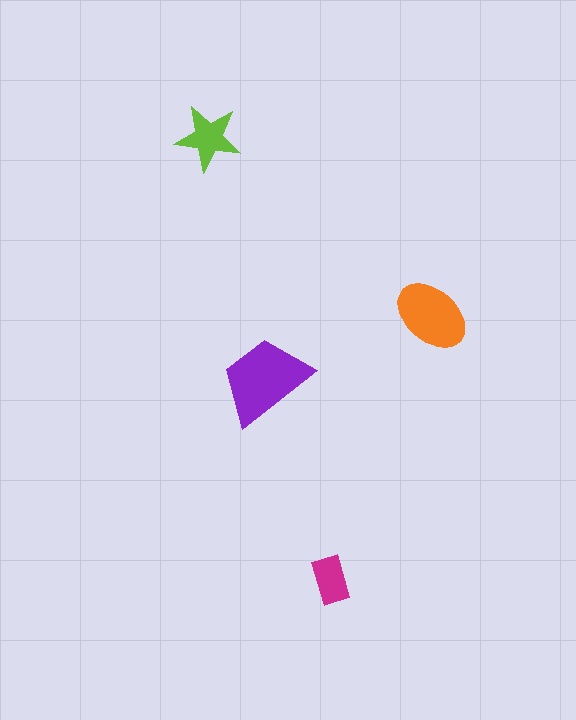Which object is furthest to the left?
The lime star is leftmost.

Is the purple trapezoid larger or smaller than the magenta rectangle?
Larger.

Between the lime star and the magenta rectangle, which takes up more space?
The lime star.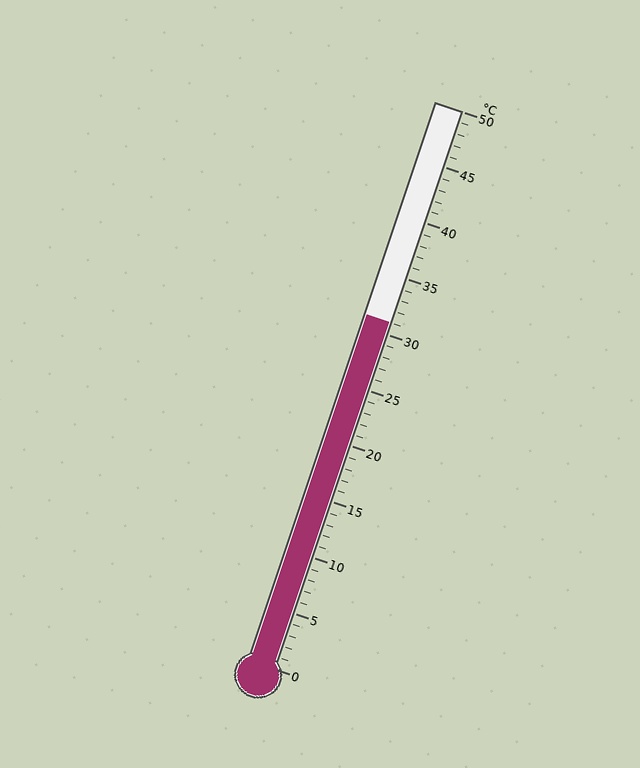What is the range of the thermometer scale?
The thermometer scale ranges from 0°C to 50°C.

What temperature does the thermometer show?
The thermometer shows approximately 31°C.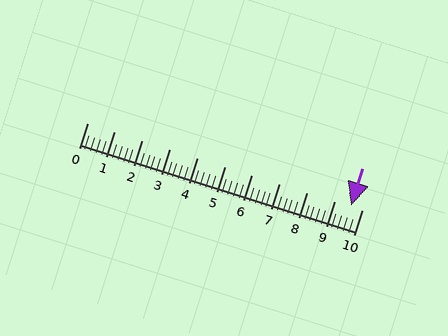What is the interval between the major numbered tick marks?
The major tick marks are spaced 1 units apart.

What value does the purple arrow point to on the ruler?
The purple arrow points to approximately 9.6.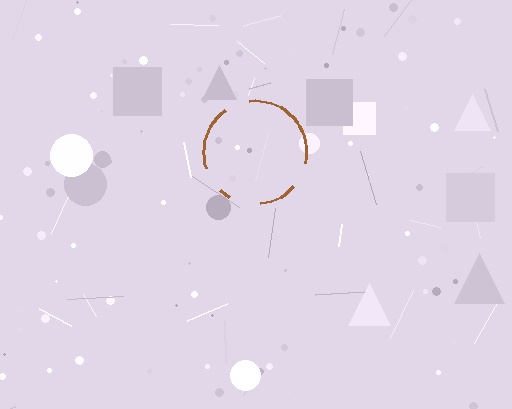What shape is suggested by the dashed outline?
The dashed outline suggests a circle.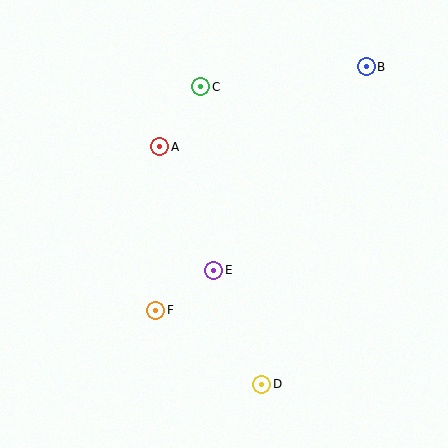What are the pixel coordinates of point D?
Point D is at (262, 384).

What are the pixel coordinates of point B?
Point B is at (366, 67).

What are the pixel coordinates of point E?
Point E is at (214, 270).